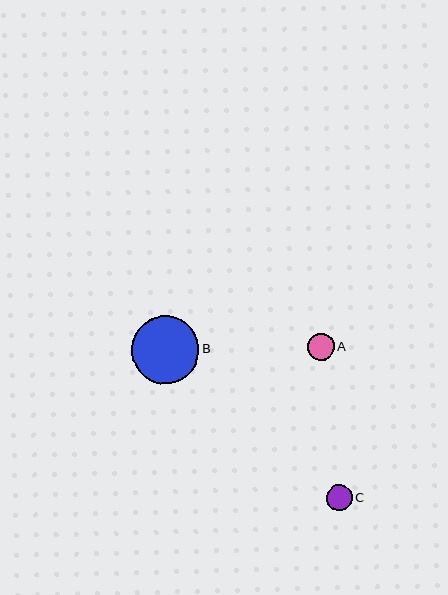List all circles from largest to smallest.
From largest to smallest: B, A, C.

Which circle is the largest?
Circle B is the largest with a size of approximately 68 pixels.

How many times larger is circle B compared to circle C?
Circle B is approximately 2.7 times the size of circle C.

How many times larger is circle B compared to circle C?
Circle B is approximately 2.7 times the size of circle C.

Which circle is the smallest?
Circle C is the smallest with a size of approximately 25 pixels.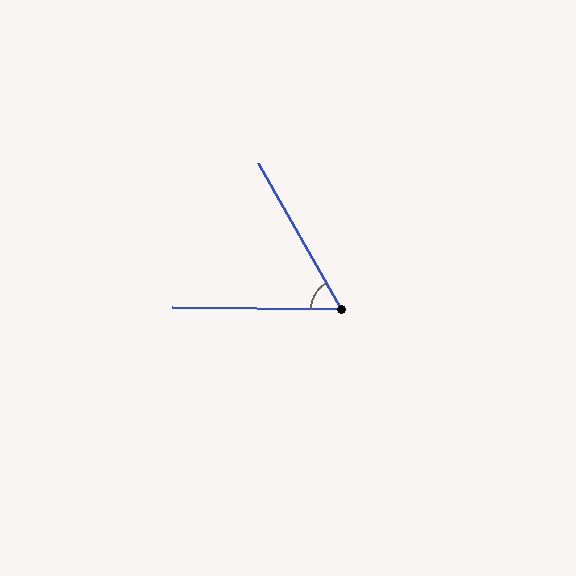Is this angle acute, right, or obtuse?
It is acute.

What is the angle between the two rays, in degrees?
Approximately 60 degrees.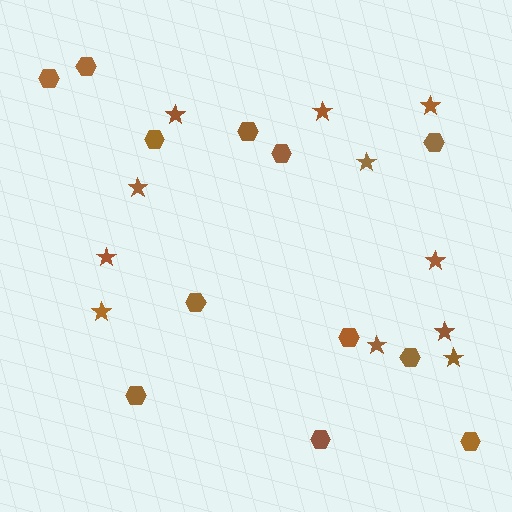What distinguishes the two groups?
There are 2 groups: one group of hexagons (12) and one group of stars (11).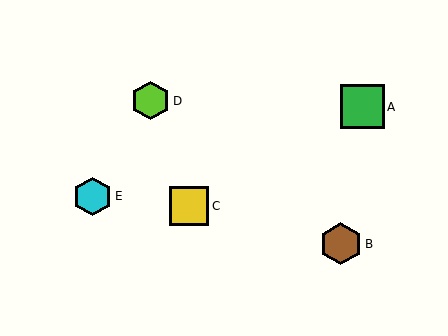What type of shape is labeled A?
Shape A is a green square.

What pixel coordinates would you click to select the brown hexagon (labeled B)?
Click at (341, 244) to select the brown hexagon B.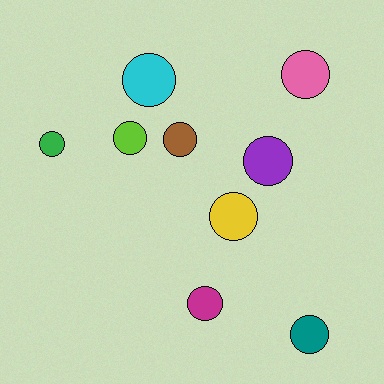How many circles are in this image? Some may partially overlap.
There are 9 circles.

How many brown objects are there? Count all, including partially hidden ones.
There is 1 brown object.